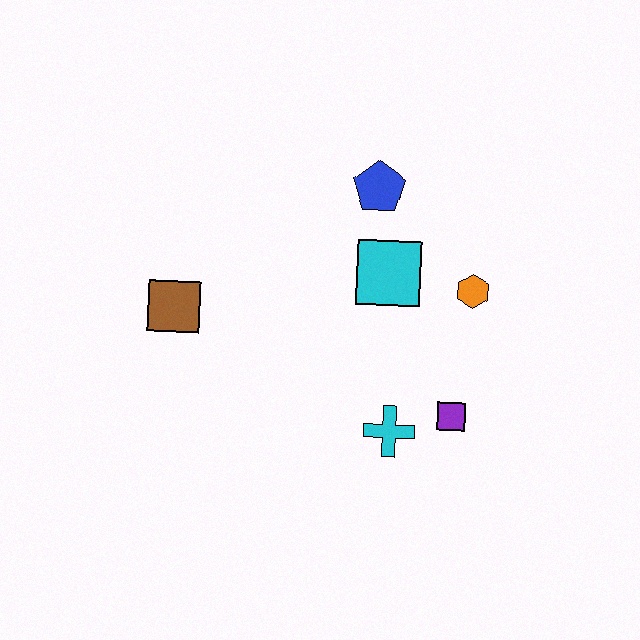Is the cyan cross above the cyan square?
No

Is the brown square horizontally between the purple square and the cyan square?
No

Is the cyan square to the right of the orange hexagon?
No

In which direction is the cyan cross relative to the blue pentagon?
The cyan cross is below the blue pentagon.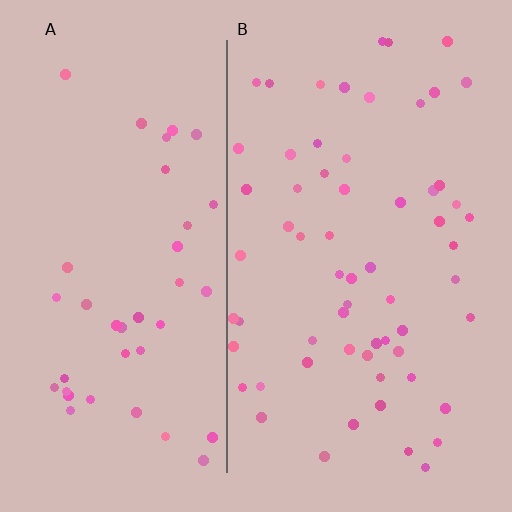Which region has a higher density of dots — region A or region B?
B (the right).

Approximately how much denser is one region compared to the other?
Approximately 1.5× — region B over region A.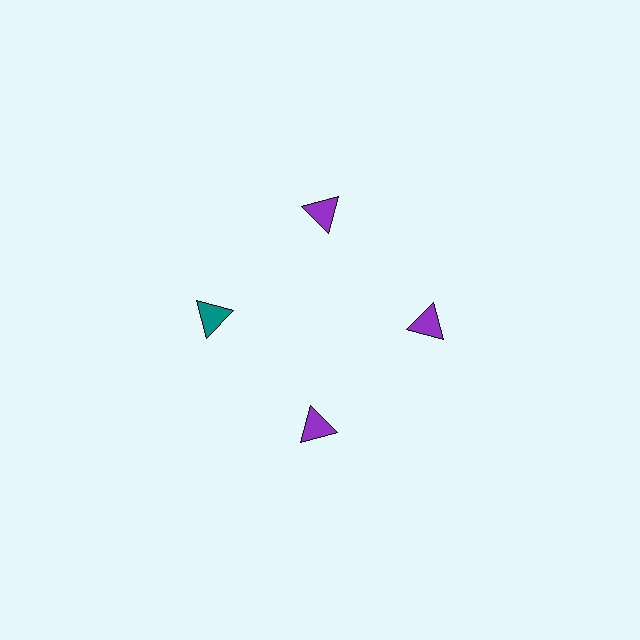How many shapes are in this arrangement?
There are 4 shapes arranged in a ring pattern.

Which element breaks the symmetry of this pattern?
The teal triangle at roughly the 9 o'clock position breaks the symmetry. All other shapes are purple triangles.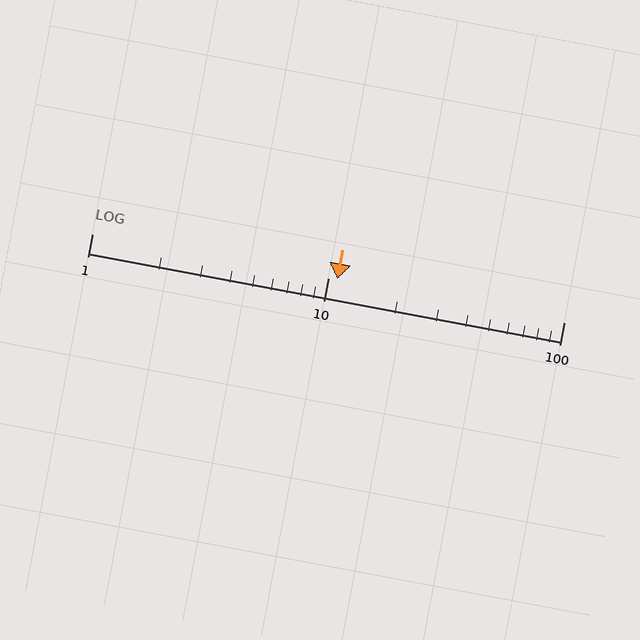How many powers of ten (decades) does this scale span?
The scale spans 2 decades, from 1 to 100.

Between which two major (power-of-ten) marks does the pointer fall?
The pointer is between 10 and 100.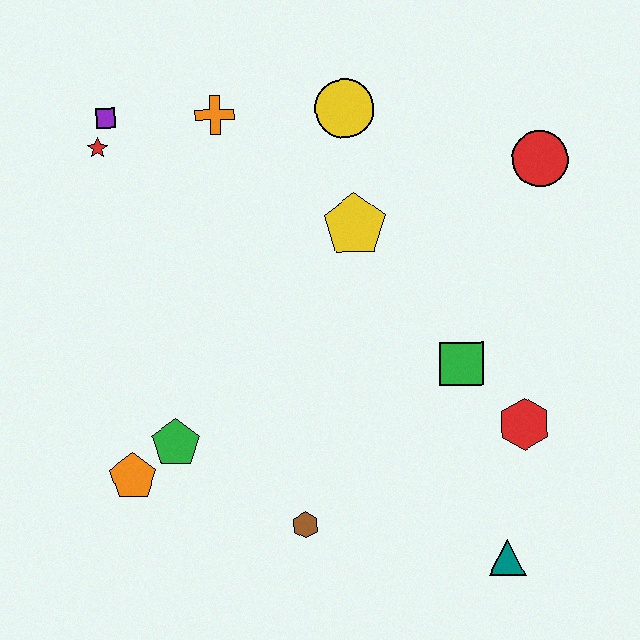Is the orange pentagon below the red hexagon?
Yes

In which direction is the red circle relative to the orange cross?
The red circle is to the right of the orange cross.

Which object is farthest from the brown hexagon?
The purple square is farthest from the brown hexagon.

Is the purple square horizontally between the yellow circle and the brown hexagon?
No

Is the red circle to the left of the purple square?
No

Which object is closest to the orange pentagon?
The green pentagon is closest to the orange pentagon.